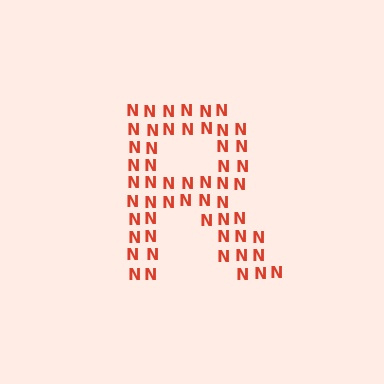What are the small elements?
The small elements are letter N's.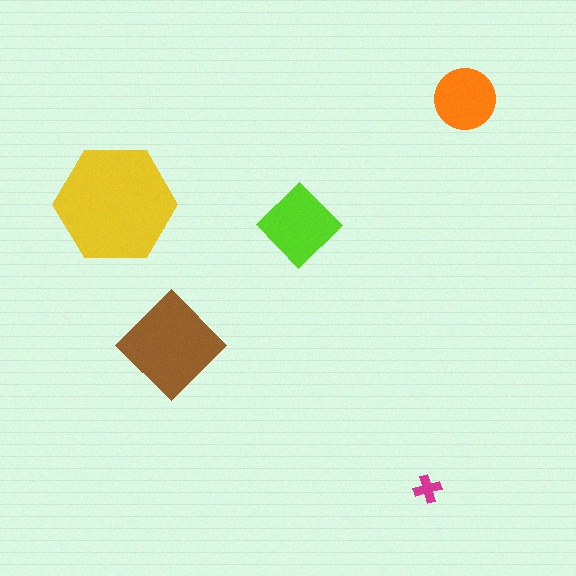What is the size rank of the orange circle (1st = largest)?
4th.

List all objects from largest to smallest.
The yellow hexagon, the brown diamond, the lime diamond, the orange circle, the magenta cross.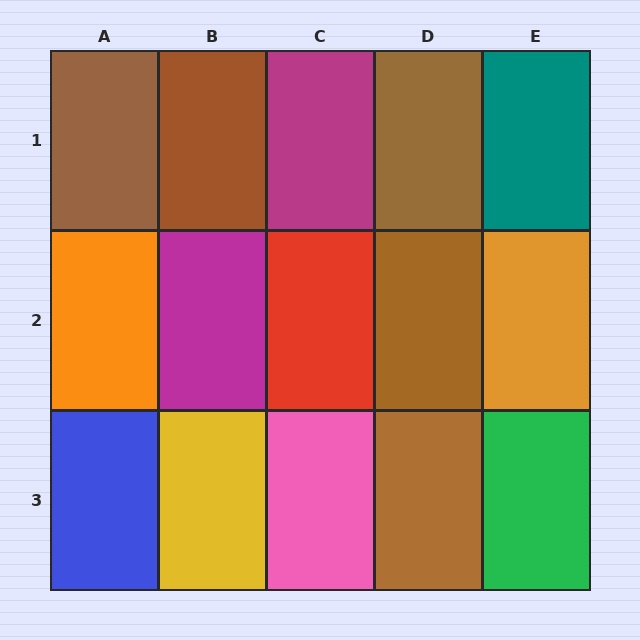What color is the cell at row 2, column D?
Brown.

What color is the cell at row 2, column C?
Red.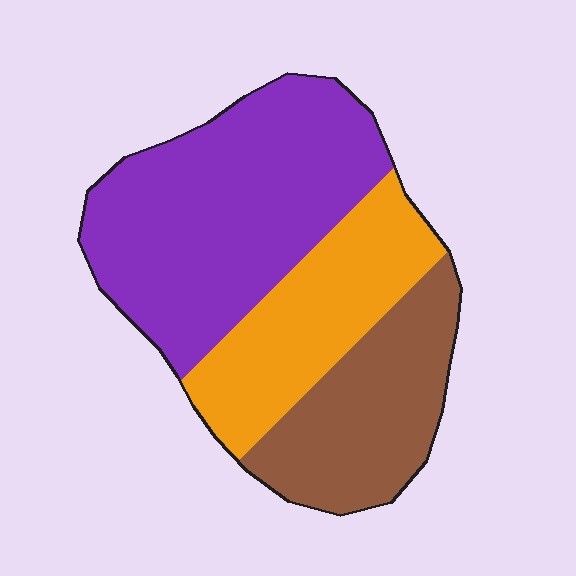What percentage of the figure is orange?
Orange covers 26% of the figure.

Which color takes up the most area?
Purple, at roughly 50%.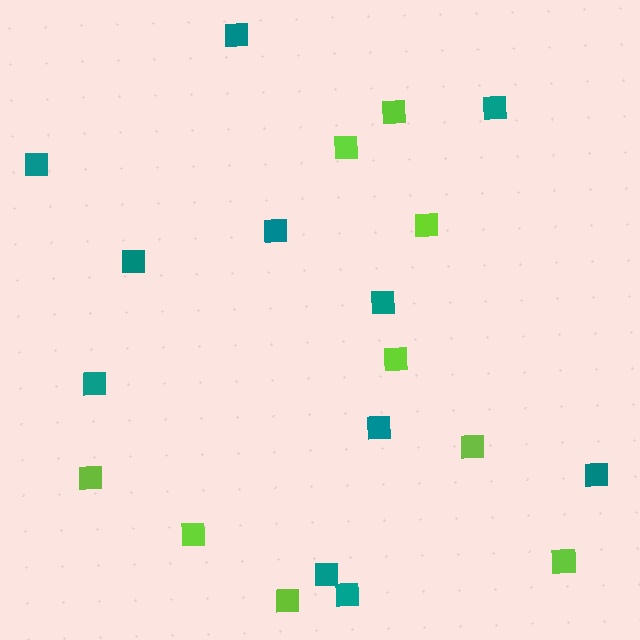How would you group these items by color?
There are 2 groups: one group of teal squares (11) and one group of lime squares (9).